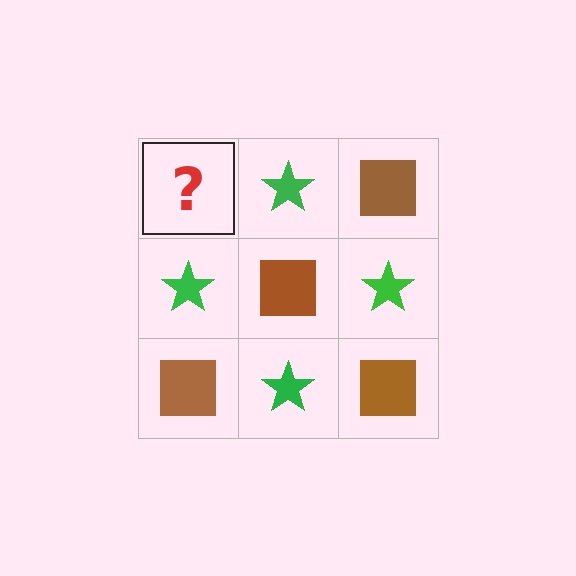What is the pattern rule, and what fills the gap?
The rule is that it alternates brown square and green star in a checkerboard pattern. The gap should be filled with a brown square.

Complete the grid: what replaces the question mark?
The question mark should be replaced with a brown square.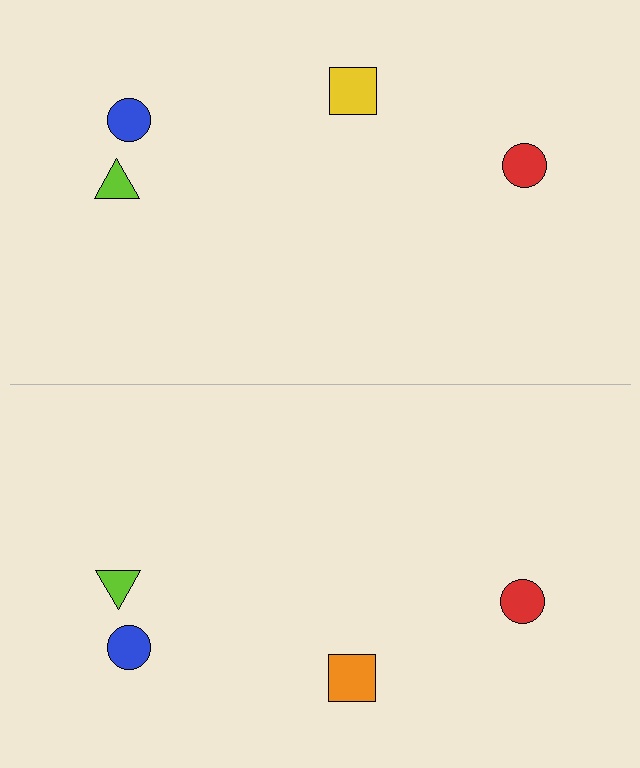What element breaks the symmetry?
The orange square on the bottom side breaks the symmetry — its mirror counterpart is yellow.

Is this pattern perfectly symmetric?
No, the pattern is not perfectly symmetric. The orange square on the bottom side breaks the symmetry — its mirror counterpart is yellow.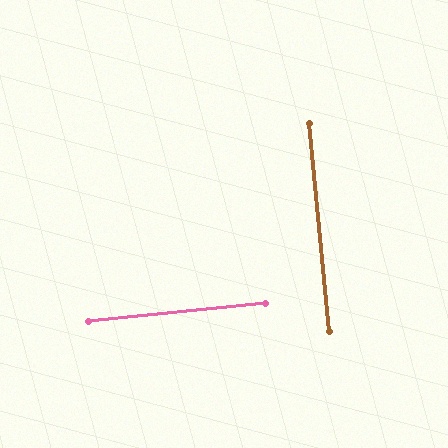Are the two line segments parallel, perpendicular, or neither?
Perpendicular — they meet at approximately 90°.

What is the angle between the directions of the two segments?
Approximately 90 degrees.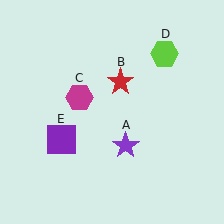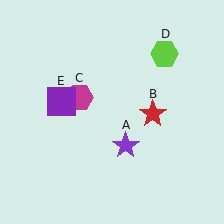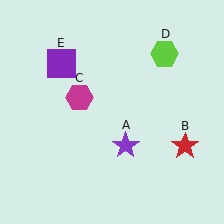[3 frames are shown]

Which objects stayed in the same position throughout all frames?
Purple star (object A) and magenta hexagon (object C) and lime hexagon (object D) remained stationary.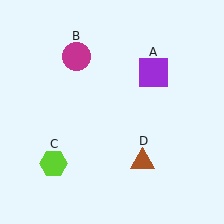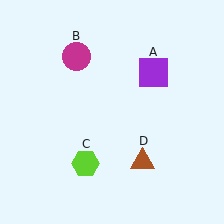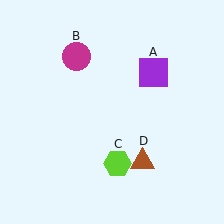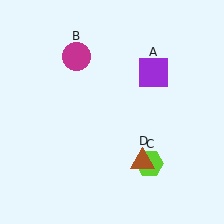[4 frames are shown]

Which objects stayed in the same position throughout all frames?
Purple square (object A) and magenta circle (object B) and brown triangle (object D) remained stationary.